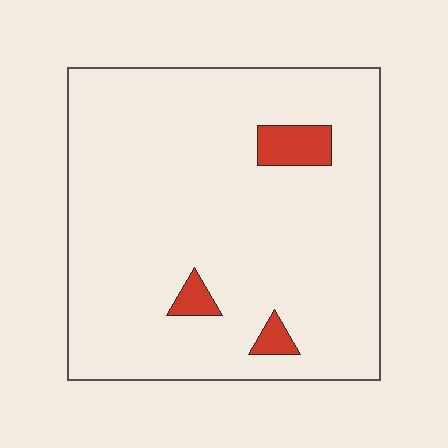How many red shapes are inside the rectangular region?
3.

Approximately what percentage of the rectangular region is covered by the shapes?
Approximately 5%.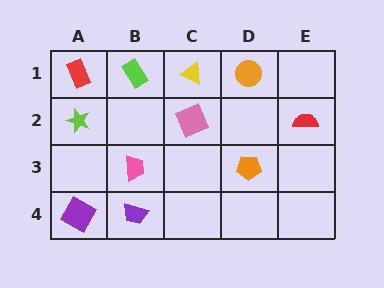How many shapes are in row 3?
2 shapes.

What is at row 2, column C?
A pink square.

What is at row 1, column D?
An orange circle.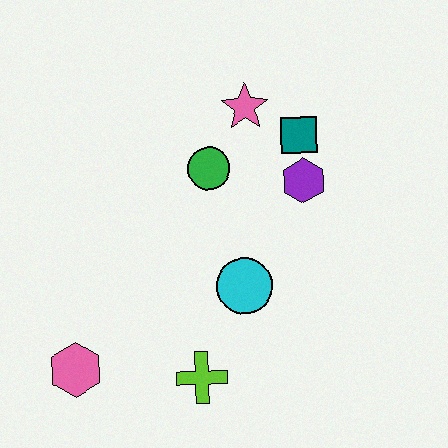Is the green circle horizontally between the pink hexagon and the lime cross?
No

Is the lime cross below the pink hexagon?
Yes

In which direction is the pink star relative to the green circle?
The pink star is above the green circle.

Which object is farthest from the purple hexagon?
The pink hexagon is farthest from the purple hexagon.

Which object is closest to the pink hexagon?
The lime cross is closest to the pink hexagon.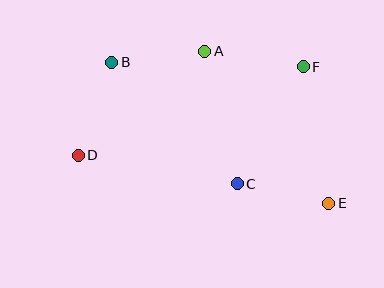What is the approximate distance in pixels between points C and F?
The distance between C and F is approximately 134 pixels.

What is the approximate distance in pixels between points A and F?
The distance between A and F is approximately 100 pixels.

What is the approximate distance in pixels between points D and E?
The distance between D and E is approximately 255 pixels.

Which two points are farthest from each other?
Points B and E are farthest from each other.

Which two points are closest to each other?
Points C and E are closest to each other.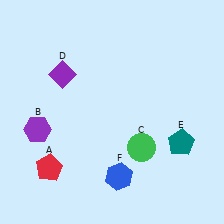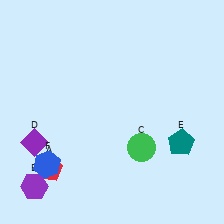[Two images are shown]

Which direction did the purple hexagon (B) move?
The purple hexagon (B) moved down.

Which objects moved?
The objects that moved are: the purple hexagon (B), the purple diamond (D), the blue hexagon (F).